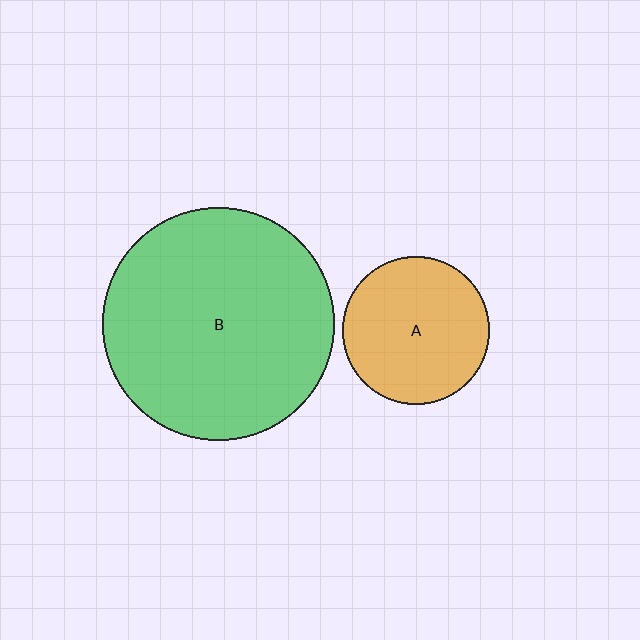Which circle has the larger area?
Circle B (green).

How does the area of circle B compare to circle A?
Approximately 2.5 times.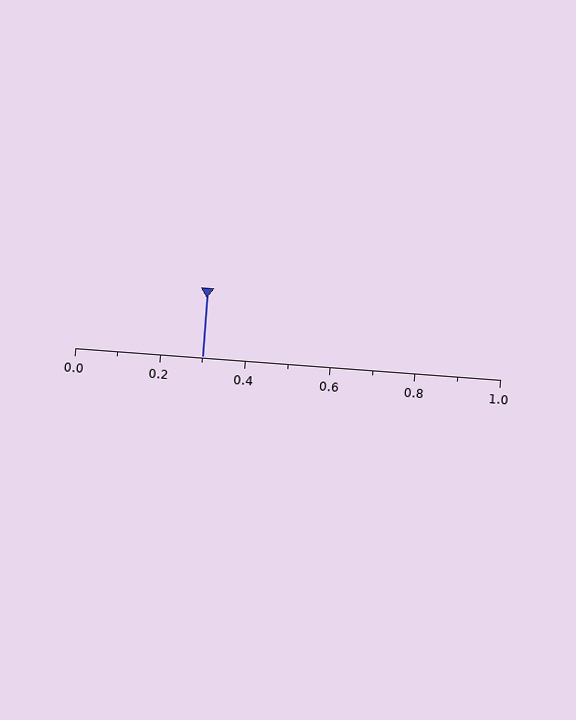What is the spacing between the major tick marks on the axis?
The major ticks are spaced 0.2 apart.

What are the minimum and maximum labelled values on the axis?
The axis runs from 0.0 to 1.0.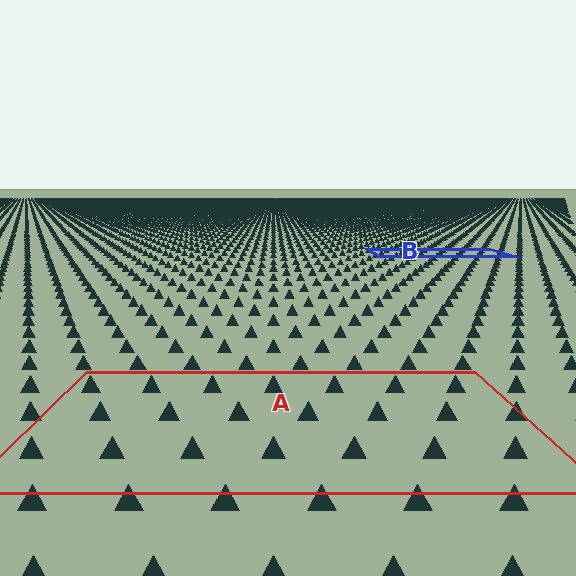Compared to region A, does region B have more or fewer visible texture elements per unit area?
Region B has more texture elements per unit area — they are packed more densely because it is farther away.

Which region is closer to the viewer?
Region A is closer. The texture elements there are larger and more spread out.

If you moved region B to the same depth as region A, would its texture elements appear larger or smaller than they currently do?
They would appear larger. At a closer depth, the same texture elements are projected at a bigger on-screen size.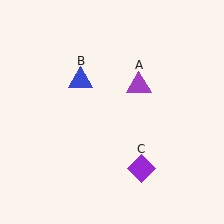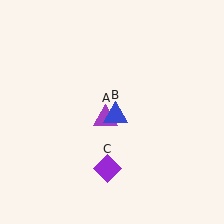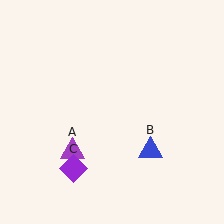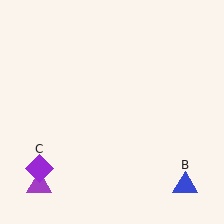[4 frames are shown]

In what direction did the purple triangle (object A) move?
The purple triangle (object A) moved down and to the left.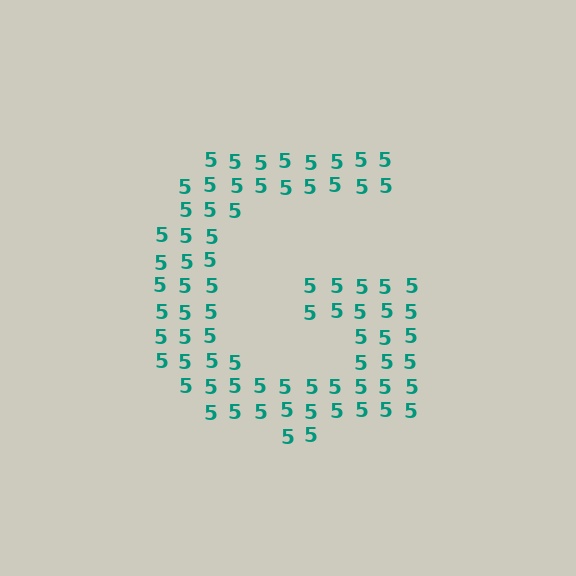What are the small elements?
The small elements are digit 5's.